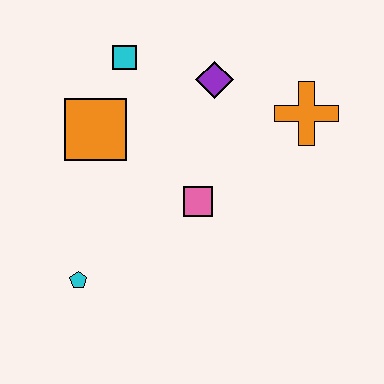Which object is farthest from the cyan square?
The cyan pentagon is farthest from the cyan square.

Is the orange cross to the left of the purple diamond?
No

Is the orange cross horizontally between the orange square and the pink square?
No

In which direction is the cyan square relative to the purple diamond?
The cyan square is to the left of the purple diamond.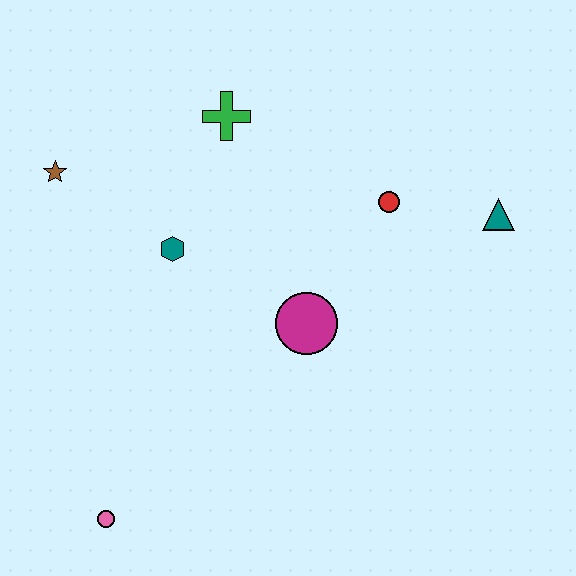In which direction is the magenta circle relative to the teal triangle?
The magenta circle is to the left of the teal triangle.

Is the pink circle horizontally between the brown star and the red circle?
Yes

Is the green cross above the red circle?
Yes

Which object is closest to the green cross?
The teal hexagon is closest to the green cross.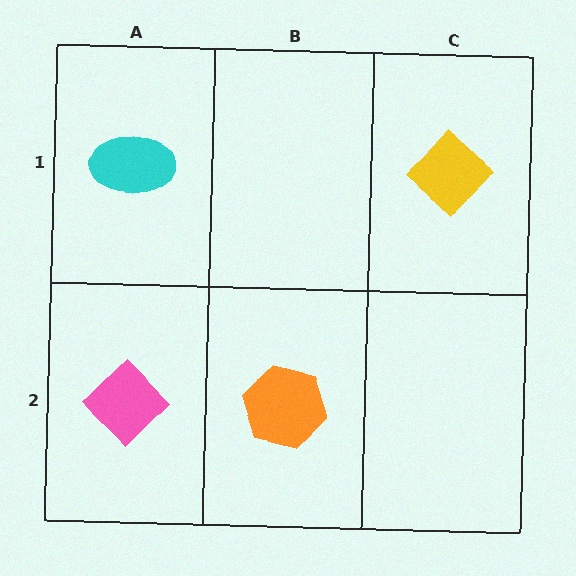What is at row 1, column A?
A cyan ellipse.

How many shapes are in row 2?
2 shapes.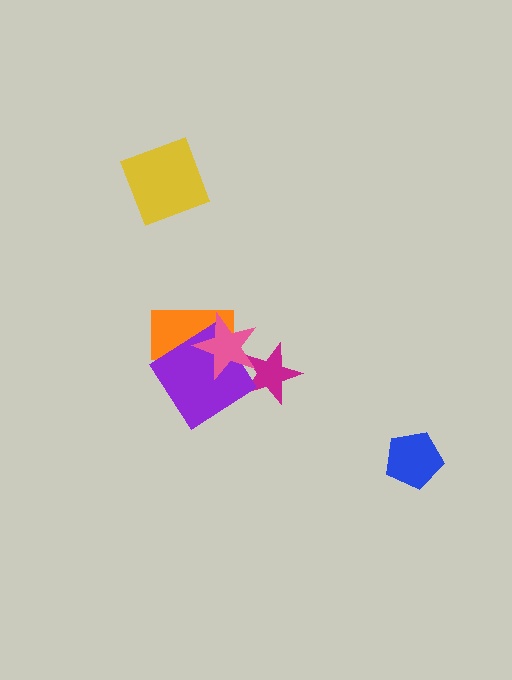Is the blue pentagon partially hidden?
No, no other shape covers it.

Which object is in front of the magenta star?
The pink star is in front of the magenta star.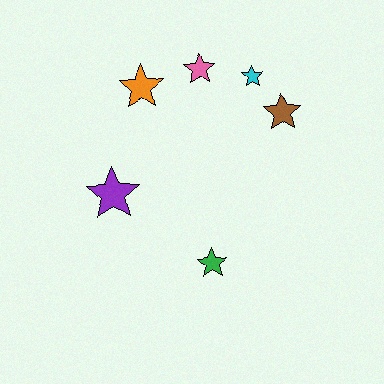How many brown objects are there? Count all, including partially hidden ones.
There is 1 brown object.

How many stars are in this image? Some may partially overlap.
There are 6 stars.